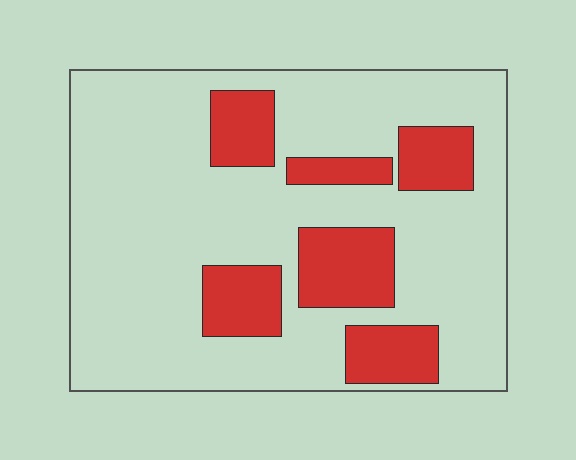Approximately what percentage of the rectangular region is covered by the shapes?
Approximately 25%.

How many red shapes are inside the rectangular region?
6.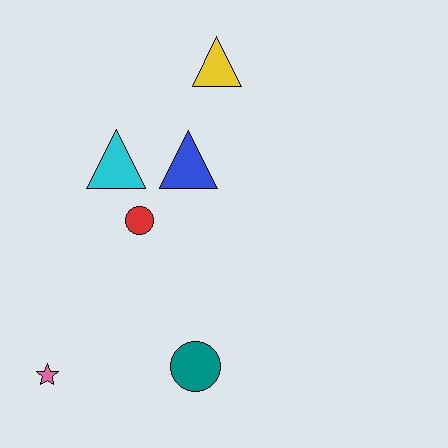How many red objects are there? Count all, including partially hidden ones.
There is 1 red object.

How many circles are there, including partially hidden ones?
There are 2 circles.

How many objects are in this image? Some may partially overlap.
There are 6 objects.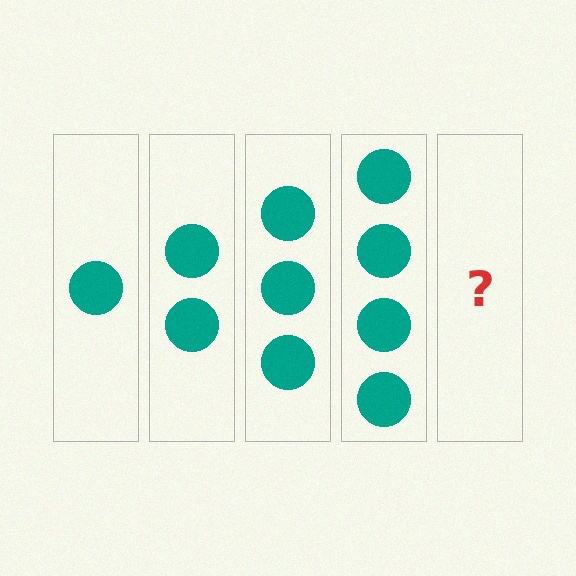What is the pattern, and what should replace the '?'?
The pattern is that each step adds one more circle. The '?' should be 5 circles.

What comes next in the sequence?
The next element should be 5 circles.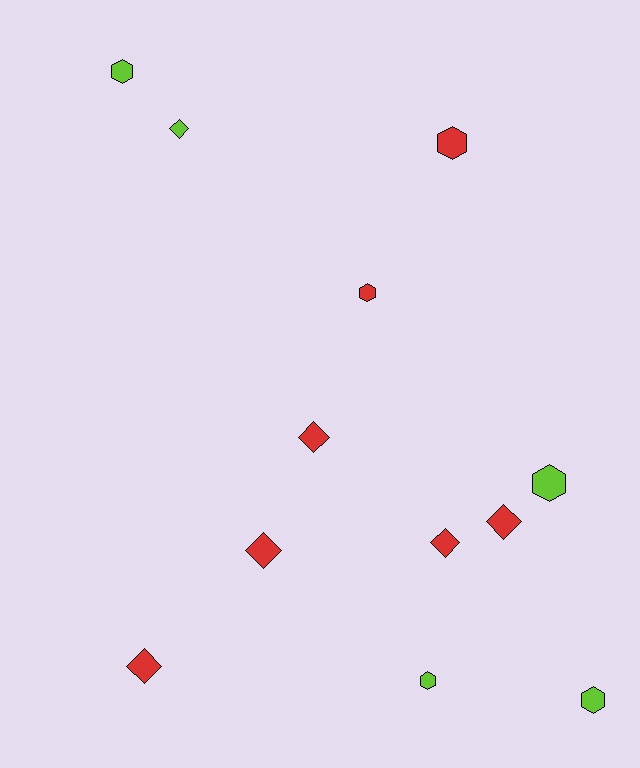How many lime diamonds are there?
There is 1 lime diamond.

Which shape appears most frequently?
Diamond, with 6 objects.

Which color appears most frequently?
Red, with 7 objects.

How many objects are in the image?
There are 12 objects.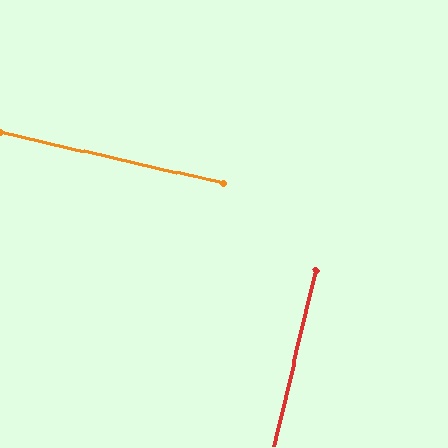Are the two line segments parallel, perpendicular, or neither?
Perpendicular — they meet at approximately 90°.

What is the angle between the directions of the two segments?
Approximately 90 degrees.